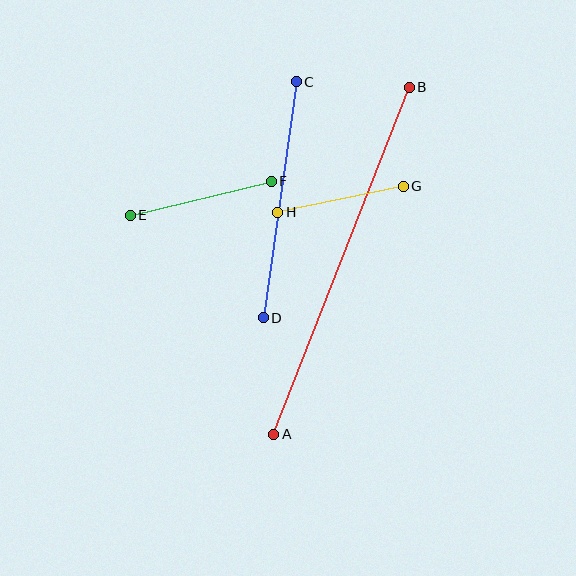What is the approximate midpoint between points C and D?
The midpoint is at approximately (280, 200) pixels.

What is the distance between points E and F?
The distance is approximately 145 pixels.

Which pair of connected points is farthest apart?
Points A and B are farthest apart.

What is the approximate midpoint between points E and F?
The midpoint is at approximately (201, 198) pixels.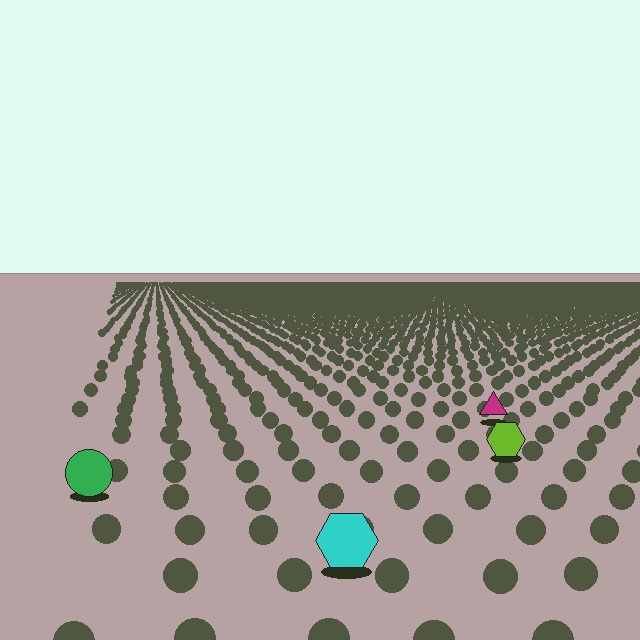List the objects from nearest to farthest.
From nearest to farthest: the cyan hexagon, the green circle, the lime hexagon, the magenta triangle.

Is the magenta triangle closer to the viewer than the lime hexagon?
No. The lime hexagon is closer — you can tell from the texture gradient: the ground texture is coarser near it.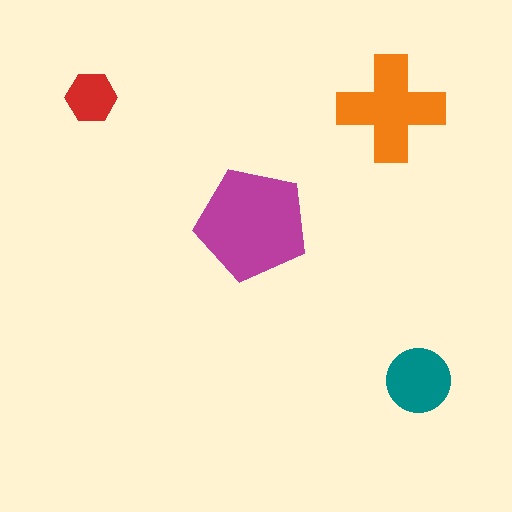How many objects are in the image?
There are 4 objects in the image.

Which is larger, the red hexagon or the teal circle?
The teal circle.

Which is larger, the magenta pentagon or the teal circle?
The magenta pentagon.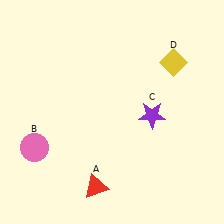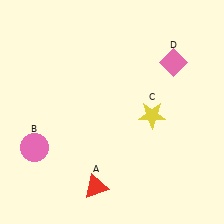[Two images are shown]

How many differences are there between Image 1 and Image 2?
There are 2 differences between the two images.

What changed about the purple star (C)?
In Image 1, C is purple. In Image 2, it changed to yellow.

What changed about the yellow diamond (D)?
In Image 1, D is yellow. In Image 2, it changed to pink.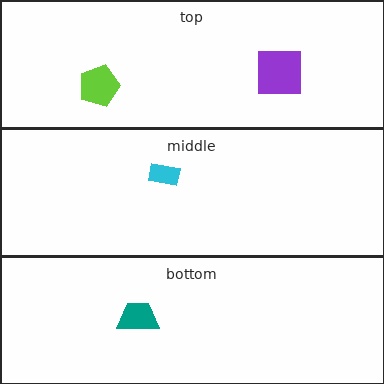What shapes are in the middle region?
The cyan rectangle.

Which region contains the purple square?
The top region.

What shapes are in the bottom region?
The teal trapezoid.